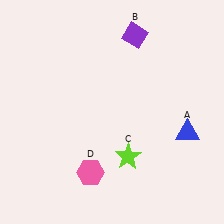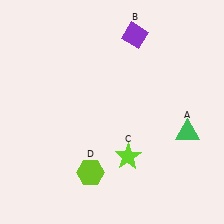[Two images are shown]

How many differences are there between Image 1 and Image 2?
There are 2 differences between the two images.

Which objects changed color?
A changed from blue to green. D changed from pink to lime.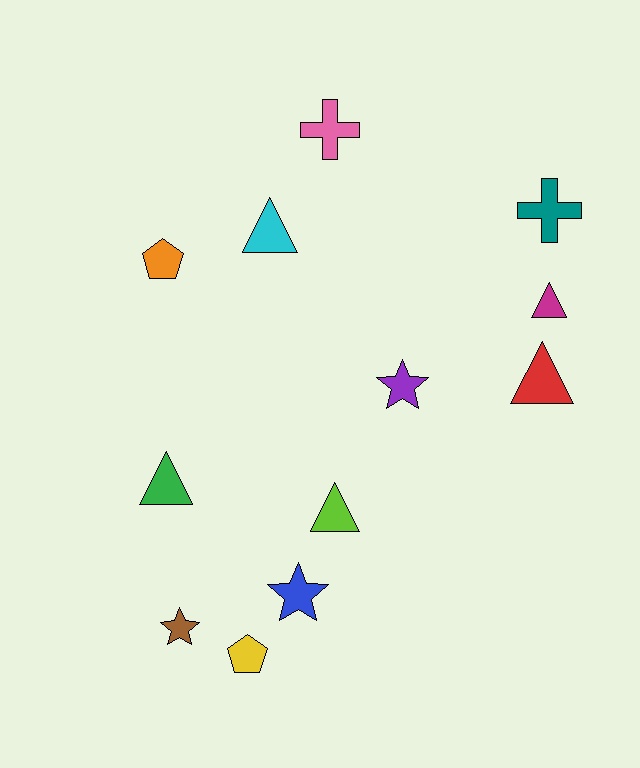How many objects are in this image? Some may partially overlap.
There are 12 objects.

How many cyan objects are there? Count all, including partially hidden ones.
There is 1 cyan object.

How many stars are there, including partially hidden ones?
There are 3 stars.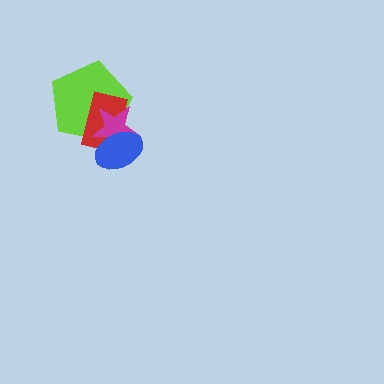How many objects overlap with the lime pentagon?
3 objects overlap with the lime pentagon.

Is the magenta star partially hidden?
Yes, it is partially covered by another shape.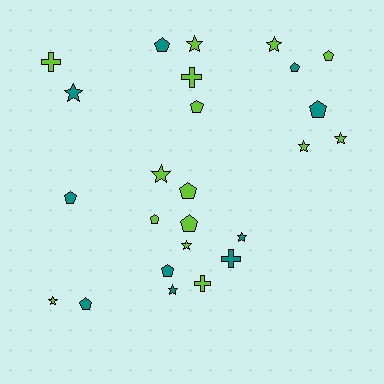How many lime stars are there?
There are 7 lime stars.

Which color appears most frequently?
Lime, with 15 objects.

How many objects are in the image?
There are 25 objects.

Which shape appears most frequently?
Pentagon, with 11 objects.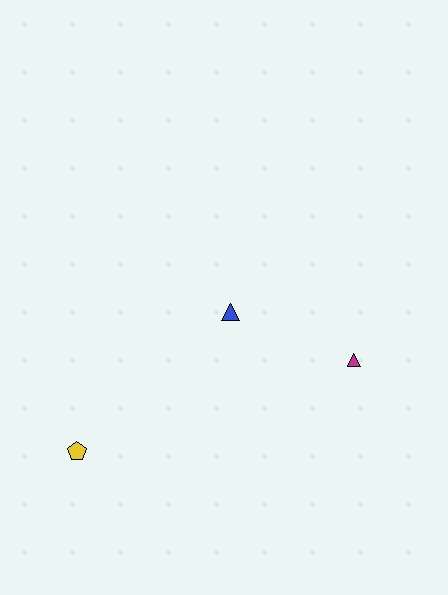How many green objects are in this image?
There are no green objects.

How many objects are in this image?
There are 3 objects.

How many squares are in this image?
There are no squares.